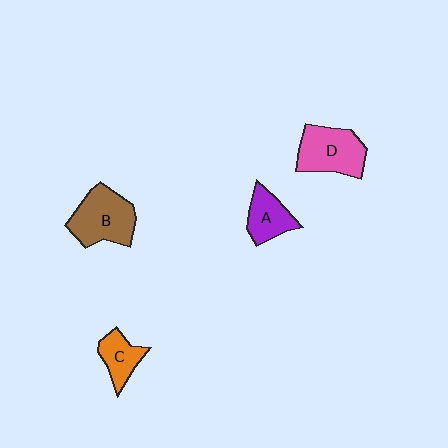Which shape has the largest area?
Shape B (brown).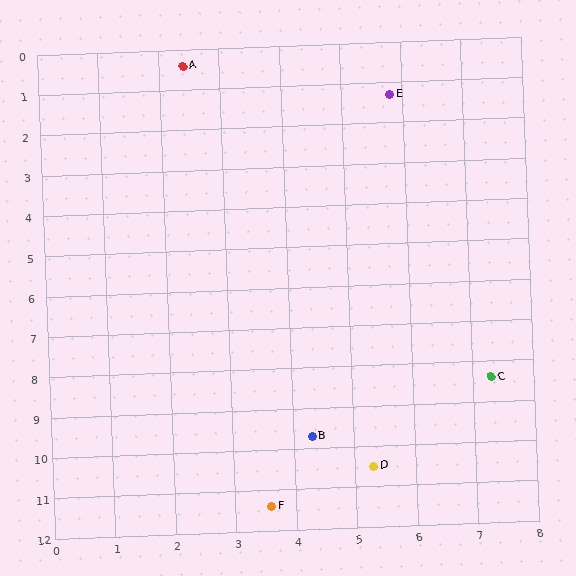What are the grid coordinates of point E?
Point E is at approximately (5.8, 1.3).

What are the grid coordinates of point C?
Point C is at approximately (7.3, 8.4).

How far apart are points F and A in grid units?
Points F and A are about 11.1 grid units apart.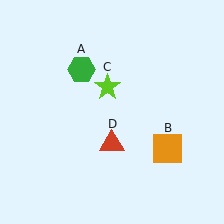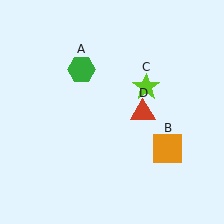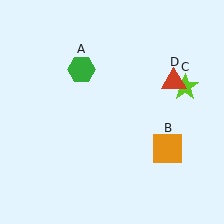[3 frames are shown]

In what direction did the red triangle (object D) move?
The red triangle (object D) moved up and to the right.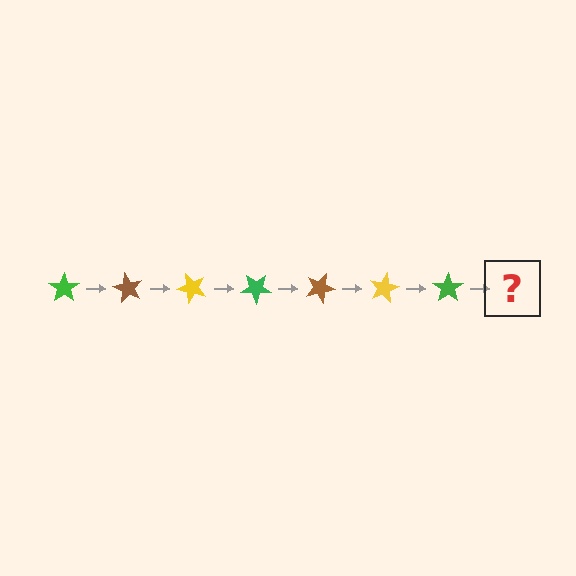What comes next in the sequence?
The next element should be a brown star, rotated 420 degrees from the start.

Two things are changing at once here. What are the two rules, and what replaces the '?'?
The two rules are that it rotates 60 degrees each step and the color cycles through green, brown, and yellow. The '?' should be a brown star, rotated 420 degrees from the start.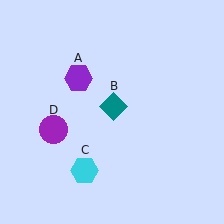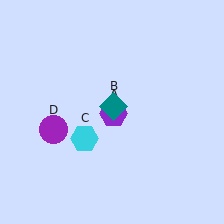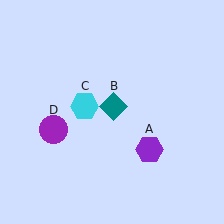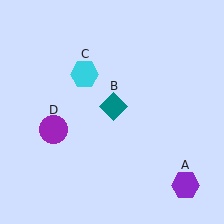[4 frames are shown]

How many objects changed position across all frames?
2 objects changed position: purple hexagon (object A), cyan hexagon (object C).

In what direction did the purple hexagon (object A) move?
The purple hexagon (object A) moved down and to the right.